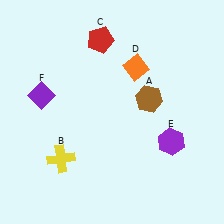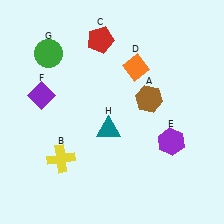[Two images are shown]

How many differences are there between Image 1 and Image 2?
There are 2 differences between the two images.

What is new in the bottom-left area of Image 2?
A teal triangle (H) was added in the bottom-left area of Image 2.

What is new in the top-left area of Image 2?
A green circle (G) was added in the top-left area of Image 2.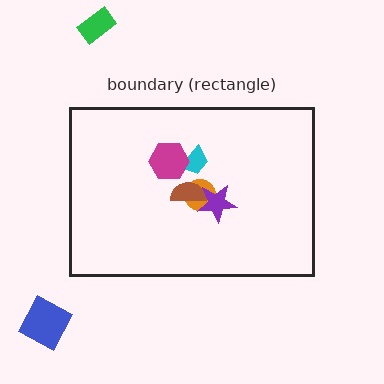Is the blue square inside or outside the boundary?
Outside.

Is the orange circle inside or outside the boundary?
Inside.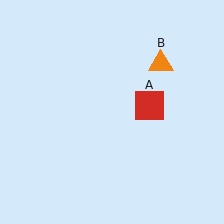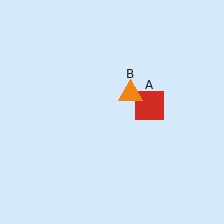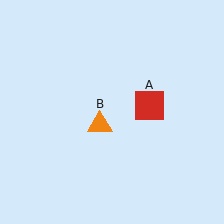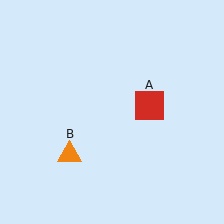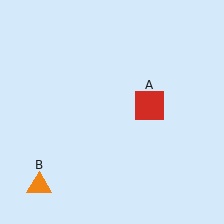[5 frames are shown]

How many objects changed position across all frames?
1 object changed position: orange triangle (object B).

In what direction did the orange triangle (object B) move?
The orange triangle (object B) moved down and to the left.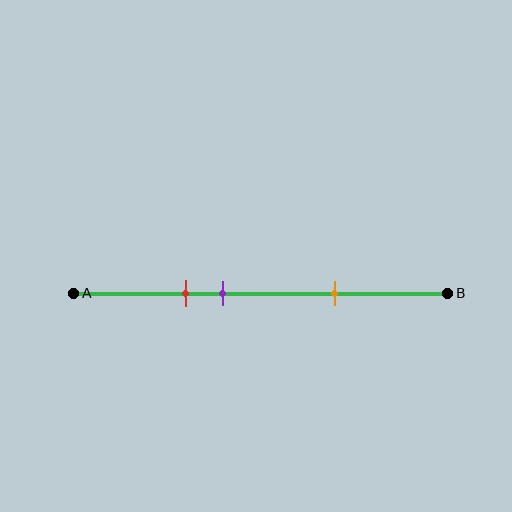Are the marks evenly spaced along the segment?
No, the marks are not evenly spaced.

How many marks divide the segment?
There are 3 marks dividing the segment.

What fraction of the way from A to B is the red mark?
The red mark is approximately 30% (0.3) of the way from A to B.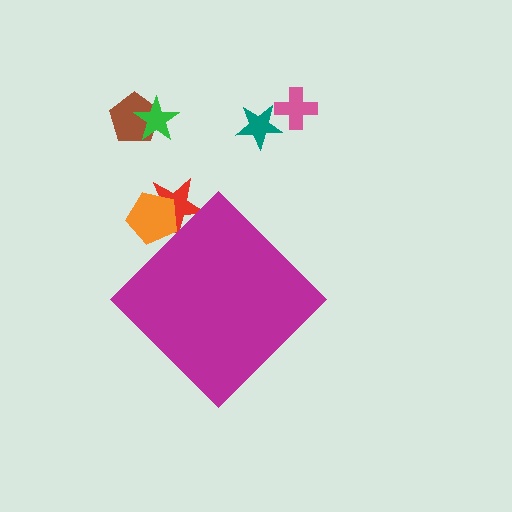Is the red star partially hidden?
Yes, the red star is partially hidden behind the magenta diamond.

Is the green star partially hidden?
No, the green star is fully visible.